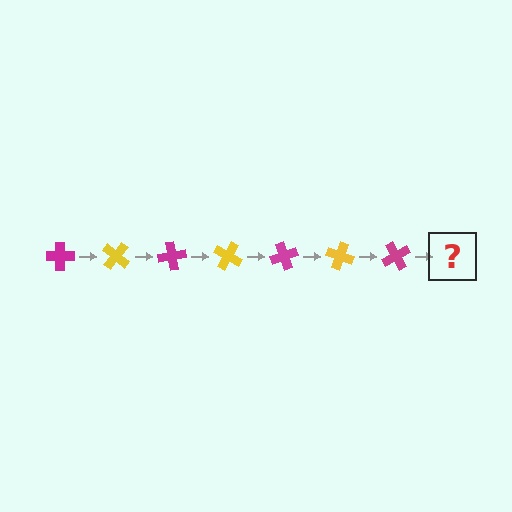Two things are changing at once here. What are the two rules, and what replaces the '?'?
The two rules are that it rotates 40 degrees each step and the color cycles through magenta and yellow. The '?' should be a yellow cross, rotated 280 degrees from the start.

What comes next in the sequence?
The next element should be a yellow cross, rotated 280 degrees from the start.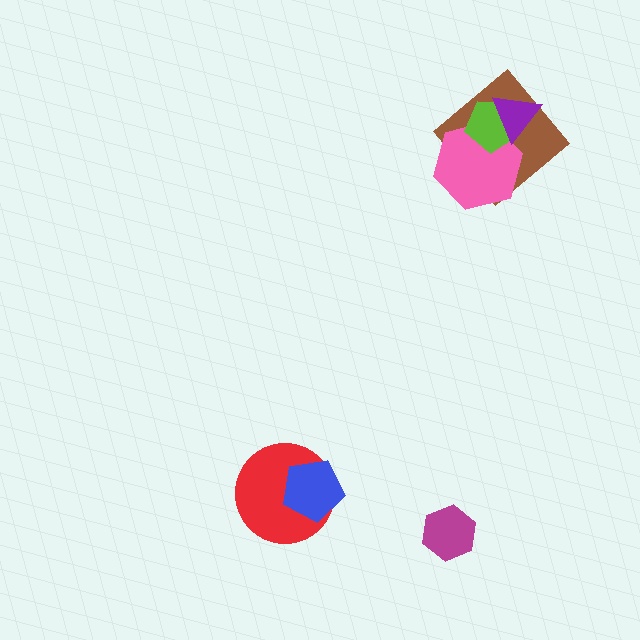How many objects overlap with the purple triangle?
3 objects overlap with the purple triangle.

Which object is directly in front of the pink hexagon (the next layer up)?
The lime pentagon is directly in front of the pink hexagon.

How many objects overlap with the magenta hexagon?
0 objects overlap with the magenta hexagon.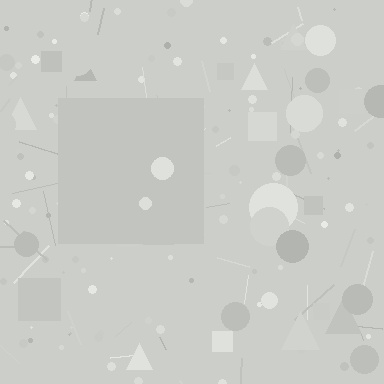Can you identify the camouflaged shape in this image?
The camouflaged shape is a square.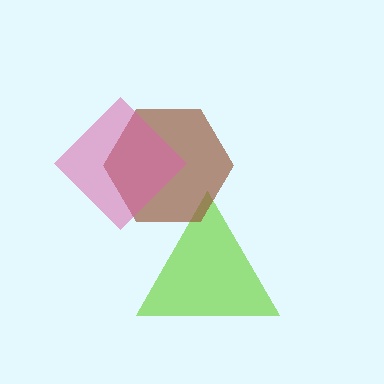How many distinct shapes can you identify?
There are 3 distinct shapes: a lime triangle, a brown hexagon, a pink diamond.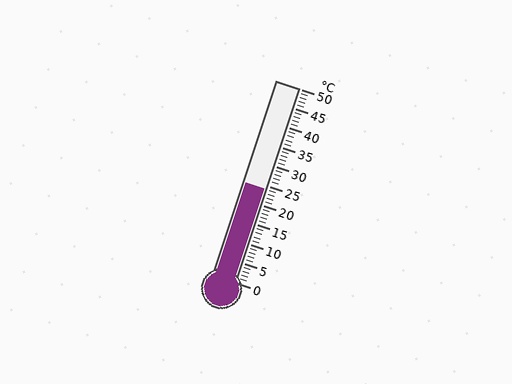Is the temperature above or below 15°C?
The temperature is above 15°C.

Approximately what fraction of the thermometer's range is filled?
The thermometer is filled to approximately 50% of its range.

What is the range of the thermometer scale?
The thermometer scale ranges from 0°C to 50°C.